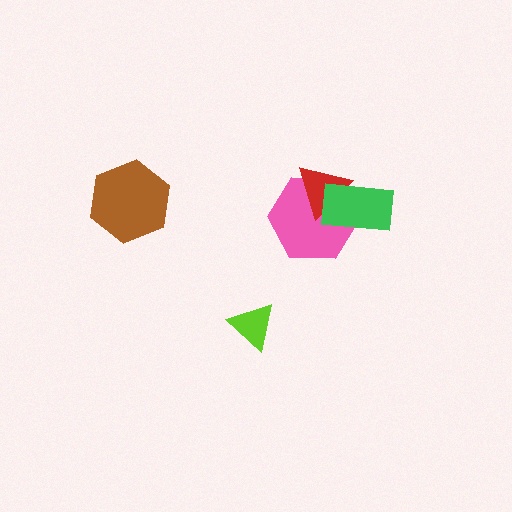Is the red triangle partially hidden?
Yes, it is partially covered by another shape.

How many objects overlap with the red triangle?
2 objects overlap with the red triangle.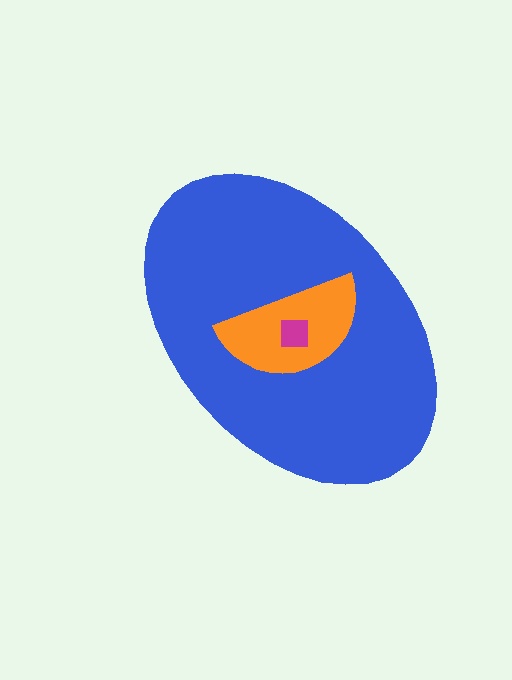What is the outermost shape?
The blue ellipse.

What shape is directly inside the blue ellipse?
The orange semicircle.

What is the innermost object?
The magenta square.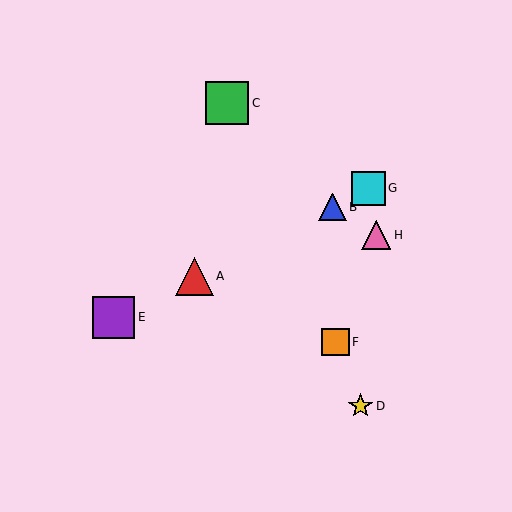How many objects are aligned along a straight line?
4 objects (A, B, E, G) are aligned along a straight line.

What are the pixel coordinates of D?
Object D is at (361, 406).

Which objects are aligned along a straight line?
Objects A, B, E, G are aligned along a straight line.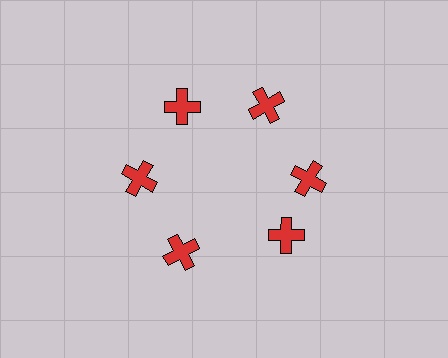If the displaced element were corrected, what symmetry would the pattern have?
It would have 6-fold rotational symmetry — the pattern would map onto itself every 60 degrees.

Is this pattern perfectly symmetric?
No. The 6 red crosses are arranged in a ring, but one element near the 5 o'clock position is rotated out of alignment along the ring, breaking the 6-fold rotational symmetry.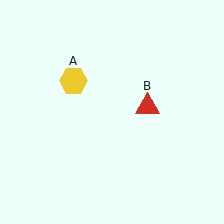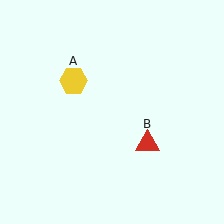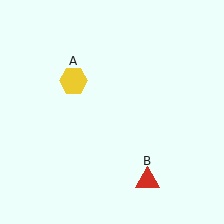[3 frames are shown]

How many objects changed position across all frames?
1 object changed position: red triangle (object B).